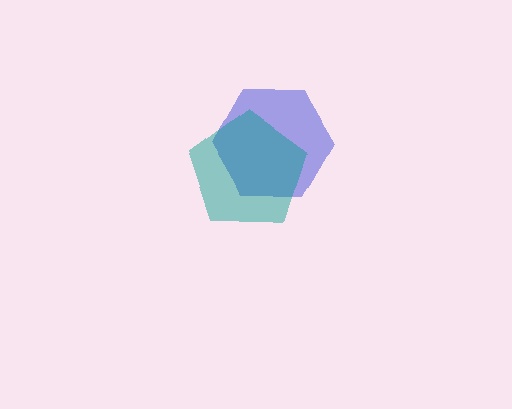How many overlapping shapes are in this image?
There are 2 overlapping shapes in the image.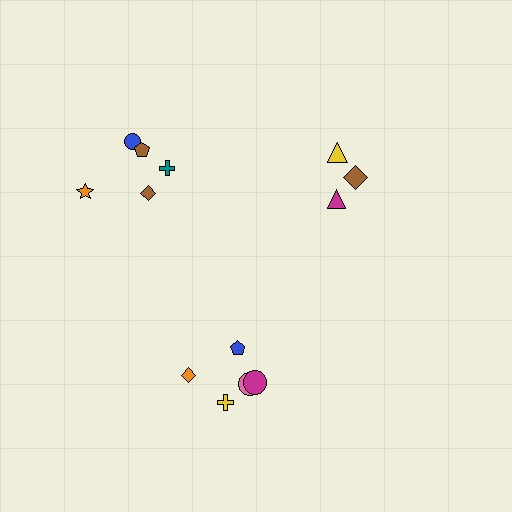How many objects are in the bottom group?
There are 5 objects.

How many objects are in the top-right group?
There are 3 objects.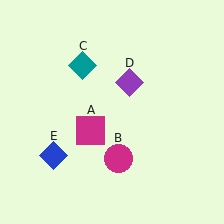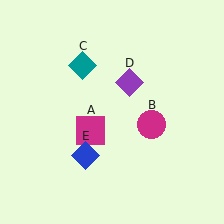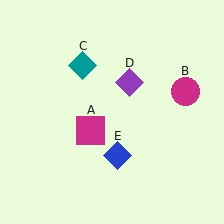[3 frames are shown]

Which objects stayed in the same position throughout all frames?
Magenta square (object A) and teal diamond (object C) and purple diamond (object D) remained stationary.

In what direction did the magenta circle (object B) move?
The magenta circle (object B) moved up and to the right.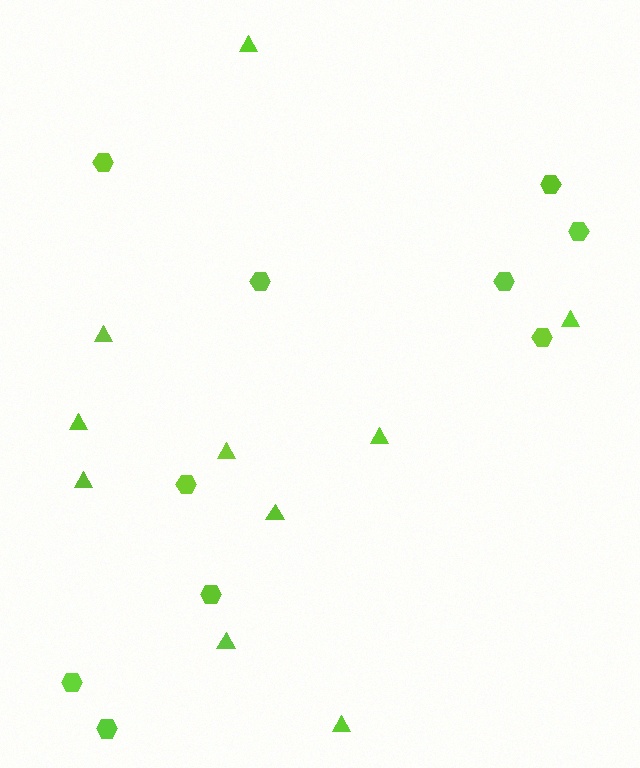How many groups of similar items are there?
There are 2 groups: one group of hexagons (10) and one group of triangles (10).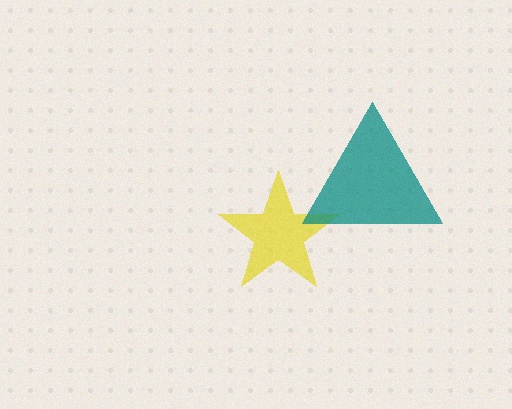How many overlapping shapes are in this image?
There are 2 overlapping shapes in the image.